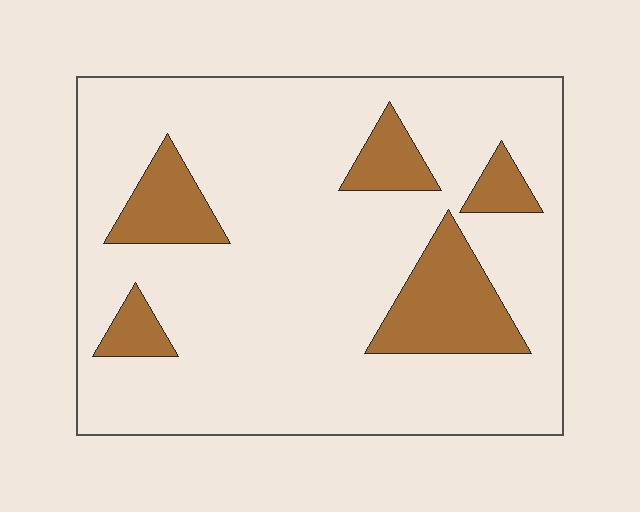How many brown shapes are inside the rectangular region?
5.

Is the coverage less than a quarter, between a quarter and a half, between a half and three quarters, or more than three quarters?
Less than a quarter.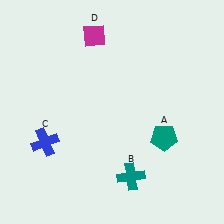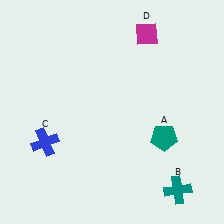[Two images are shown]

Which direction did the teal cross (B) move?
The teal cross (B) moved right.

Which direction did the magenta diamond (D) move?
The magenta diamond (D) moved right.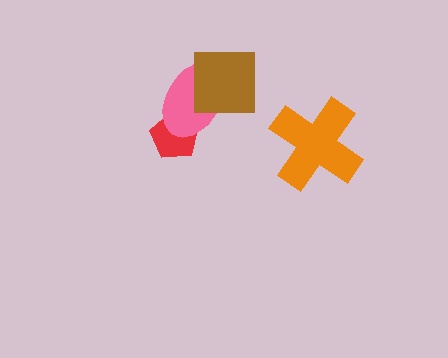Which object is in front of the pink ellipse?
The brown square is in front of the pink ellipse.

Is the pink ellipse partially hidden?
Yes, it is partially covered by another shape.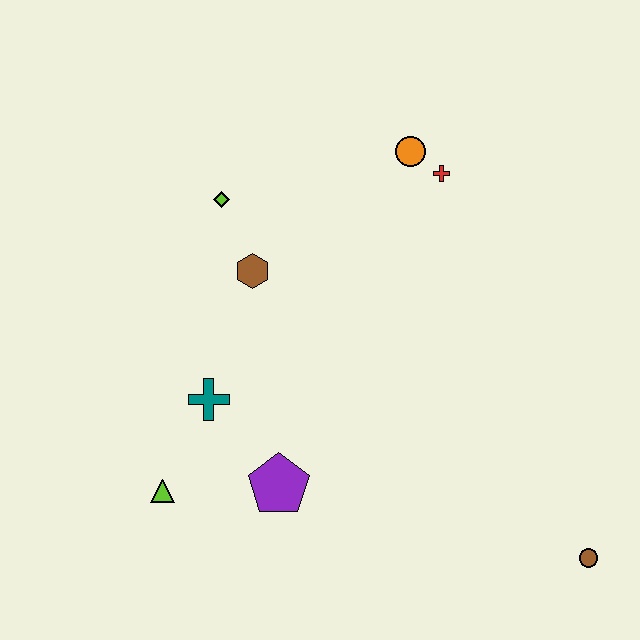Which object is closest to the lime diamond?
The brown hexagon is closest to the lime diamond.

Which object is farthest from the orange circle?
The brown circle is farthest from the orange circle.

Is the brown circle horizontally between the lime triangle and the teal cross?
No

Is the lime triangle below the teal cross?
Yes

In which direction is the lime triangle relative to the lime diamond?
The lime triangle is below the lime diamond.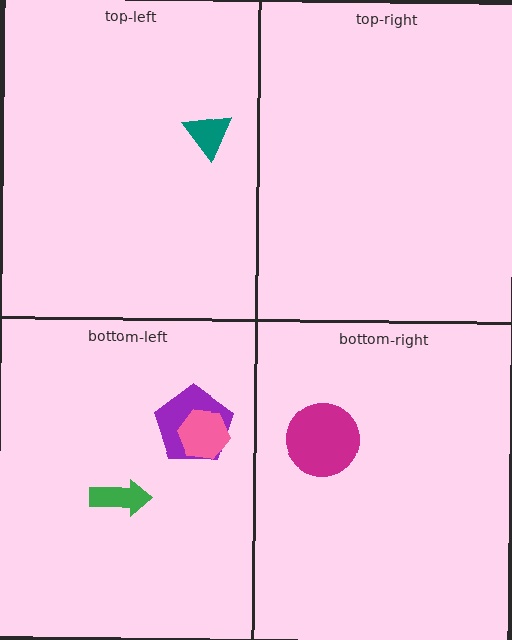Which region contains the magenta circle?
The bottom-right region.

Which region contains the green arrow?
The bottom-left region.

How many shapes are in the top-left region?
1.